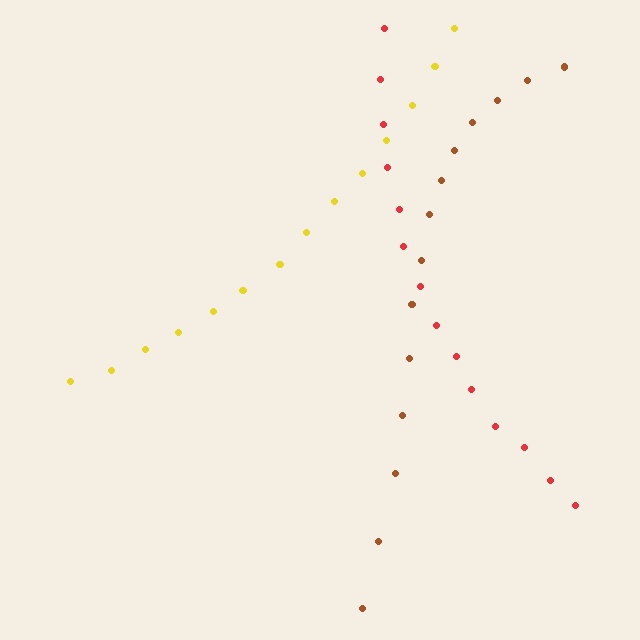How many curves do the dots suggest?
There are 3 distinct paths.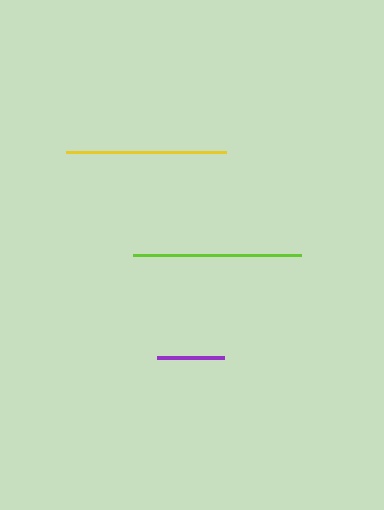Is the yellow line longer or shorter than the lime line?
The lime line is longer than the yellow line.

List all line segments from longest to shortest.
From longest to shortest: lime, yellow, purple.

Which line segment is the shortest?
The purple line is the shortest at approximately 68 pixels.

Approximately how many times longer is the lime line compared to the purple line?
The lime line is approximately 2.5 times the length of the purple line.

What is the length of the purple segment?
The purple segment is approximately 68 pixels long.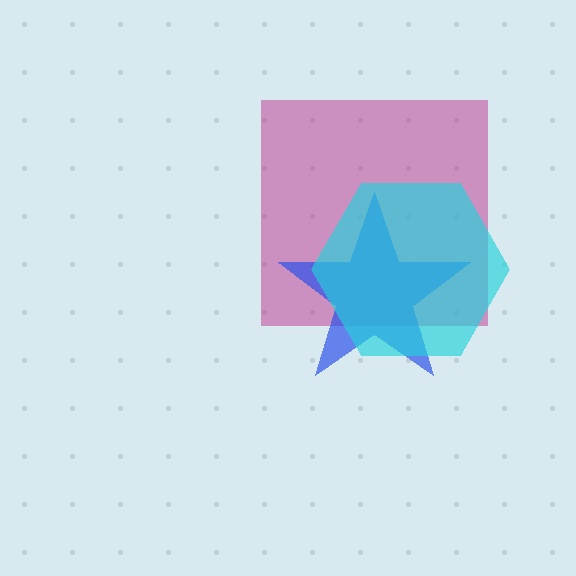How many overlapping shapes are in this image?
There are 3 overlapping shapes in the image.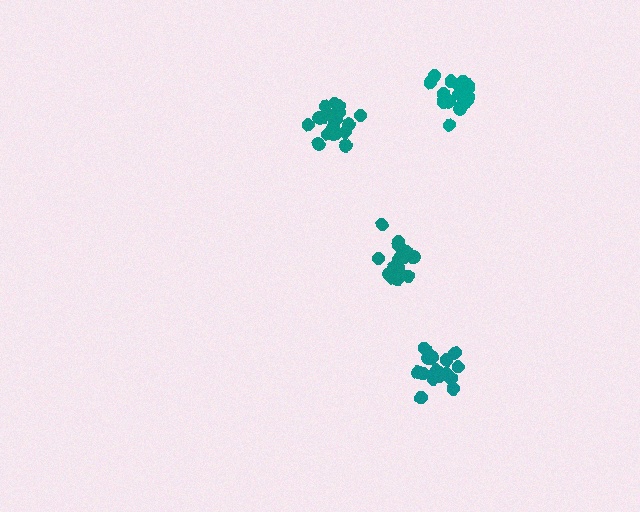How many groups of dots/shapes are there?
There are 4 groups.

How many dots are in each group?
Group 1: 17 dots, Group 2: 18 dots, Group 3: 17 dots, Group 4: 20 dots (72 total).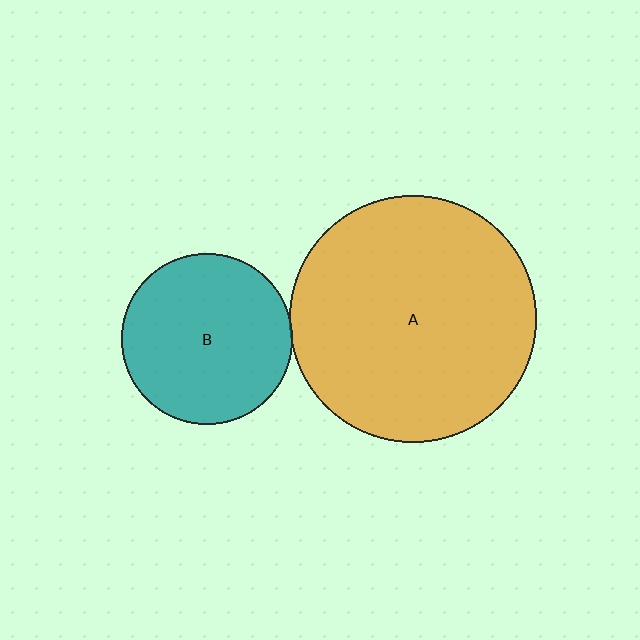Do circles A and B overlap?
Yes.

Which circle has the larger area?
Circle A (orange).